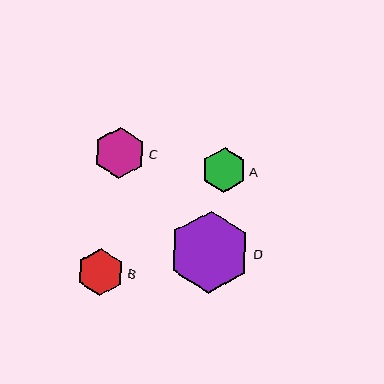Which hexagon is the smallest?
Hexagon A is the smallest with a size of approximately 44 pixels.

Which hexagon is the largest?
Hexagon D is the largest with a size of approximately 82 pixels.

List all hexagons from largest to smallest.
From largest to smallest: D, C, B, A.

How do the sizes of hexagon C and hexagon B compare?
Hexagon C and hexagon B are approximately the same size.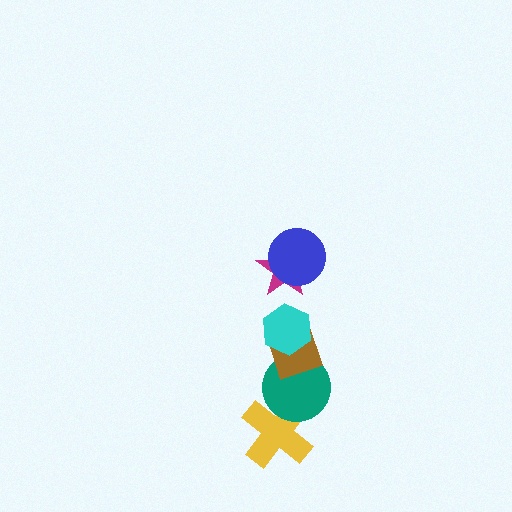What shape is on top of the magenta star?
The blue circle is on top of the magenta star.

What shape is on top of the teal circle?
The brown diamond is on top of the teal circle.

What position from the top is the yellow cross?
The yellow cross is 6th from the top.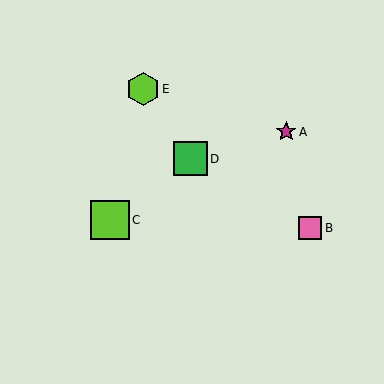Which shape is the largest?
The lime square (labeled C) is the largest.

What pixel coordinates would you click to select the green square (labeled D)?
Click at (190, 159) to select the green square D.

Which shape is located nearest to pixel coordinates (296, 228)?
The pink square (labeled B) at (310, 228) is nearest to that location.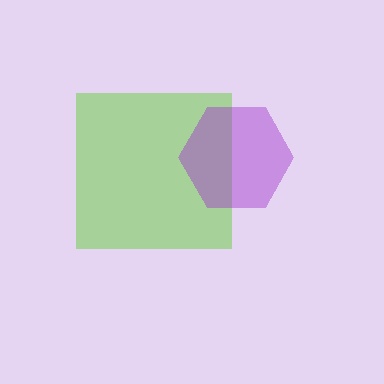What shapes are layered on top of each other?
The layered shapes are: a lime square, a purple hexagon.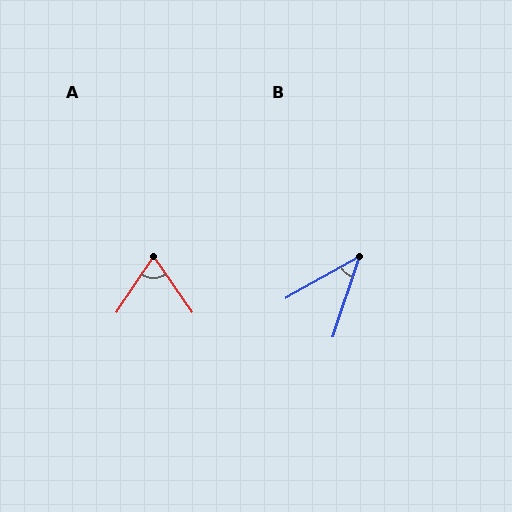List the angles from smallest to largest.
B (42°), A (68°).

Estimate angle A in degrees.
Approximately 68 degrees.